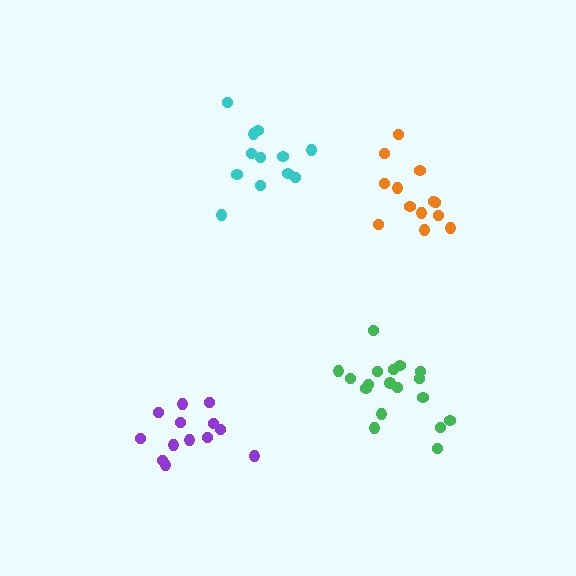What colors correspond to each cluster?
The clusters are colored: purple, orange, green, cyan.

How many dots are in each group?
Group 1: 13 dots, Group 2: 13 dots, Group 3: 18 dots, Group 4: 12 dots (56 total).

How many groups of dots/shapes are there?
There are 4 groups.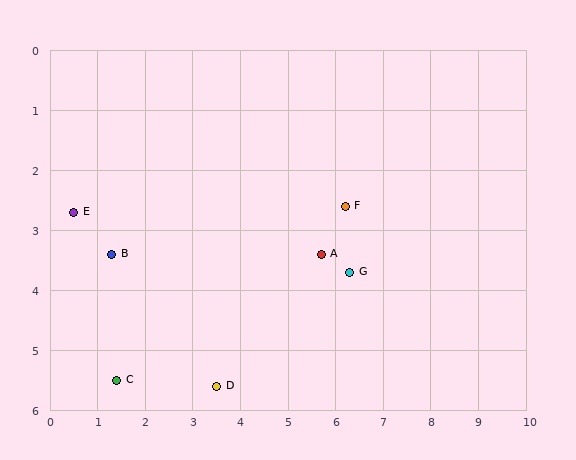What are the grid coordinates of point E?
Point E is at approximately (0.5, 2.7).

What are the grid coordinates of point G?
Point G is at approximately (6.3, 3.7).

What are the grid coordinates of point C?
Point C is at approximately (1.4, 5.5).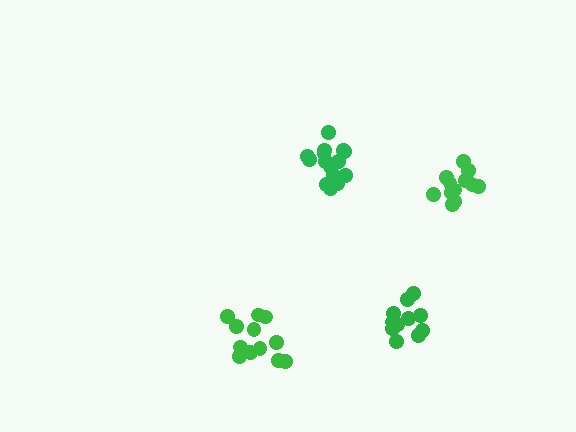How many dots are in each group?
Group 1: 12 dots, Group 2: 11 dots, Group 3: 12 dots, Group 4: 15 dots (50 total).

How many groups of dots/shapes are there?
There are 4 groups.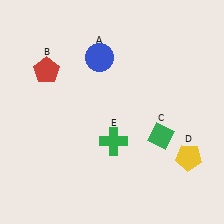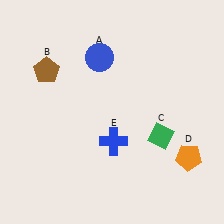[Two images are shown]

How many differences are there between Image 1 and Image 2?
There are 3 differences between the two images.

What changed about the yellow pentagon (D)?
In Image 1, D is yellow. In Image 2, it changed to orange.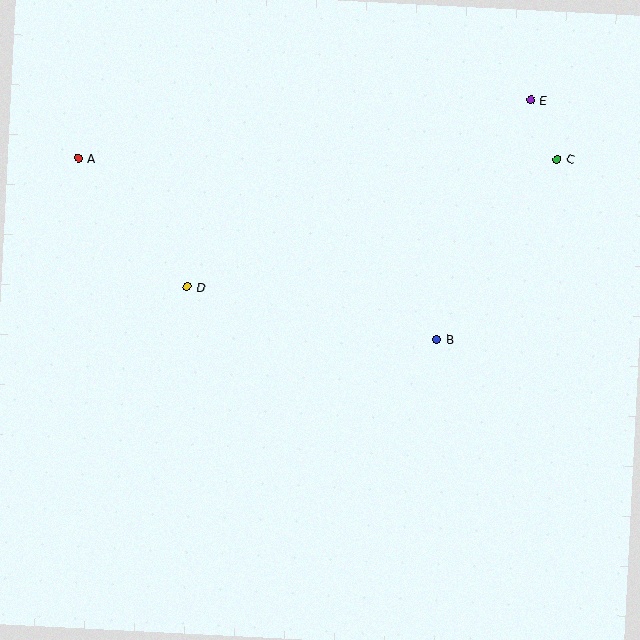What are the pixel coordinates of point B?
Point B is at (437, 339).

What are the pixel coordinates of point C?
Point C is at (557, 159).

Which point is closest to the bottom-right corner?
Point B is closest to the bottom-right corner.